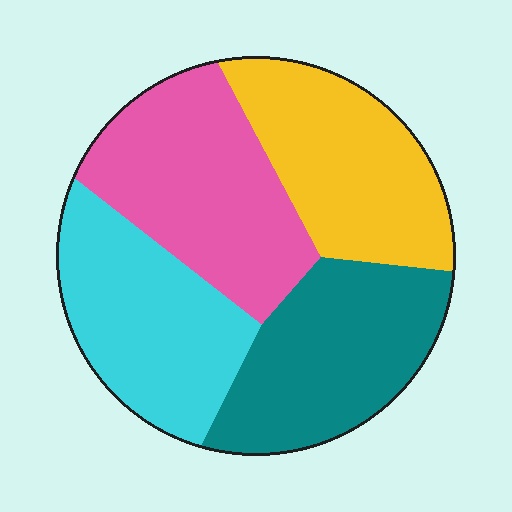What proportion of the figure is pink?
Pink covers around 25% of the figure.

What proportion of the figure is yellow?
Yellow covers about 25% of the figure.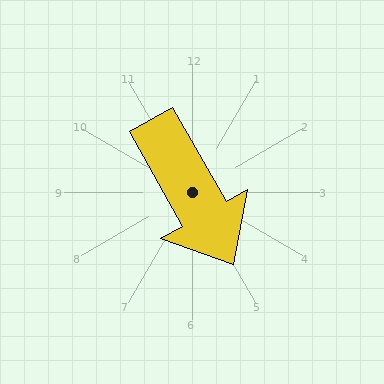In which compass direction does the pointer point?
Southeast.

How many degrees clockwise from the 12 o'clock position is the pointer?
Approximately 150 degrees.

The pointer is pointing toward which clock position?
Roughly 5 o'clock.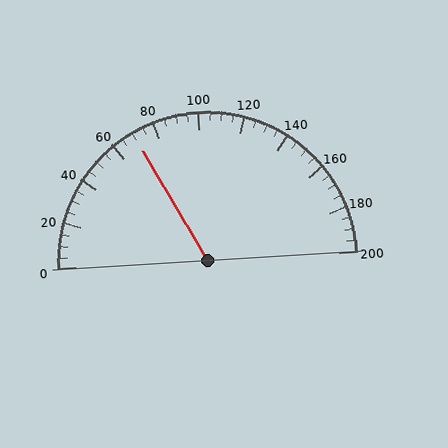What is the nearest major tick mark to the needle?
The nearest major tick mark is 80.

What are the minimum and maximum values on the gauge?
The gauge ranges from 0 to 200.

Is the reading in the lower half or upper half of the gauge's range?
The reading is in the lower half of the range (0 to 200).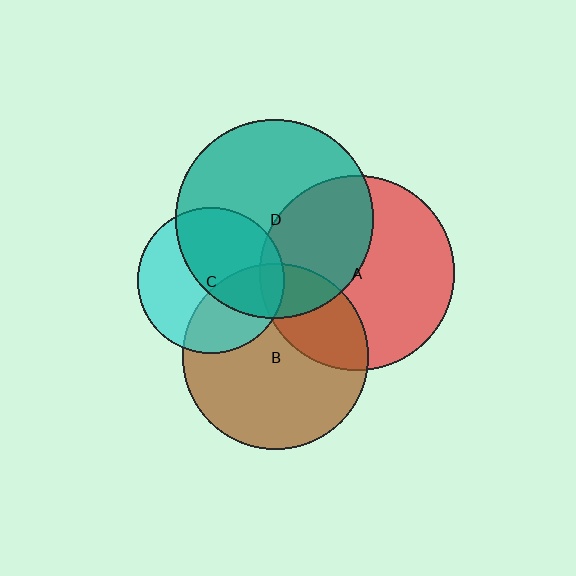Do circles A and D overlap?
Yes.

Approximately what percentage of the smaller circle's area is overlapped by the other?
Approximately 40%.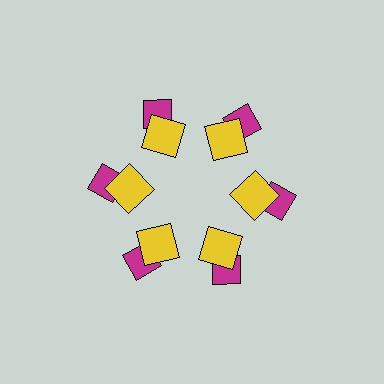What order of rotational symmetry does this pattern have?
This pattern has 6-fold rotational symmetry.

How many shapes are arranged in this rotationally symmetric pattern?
There are 12 shapes, arranged in 6 groups of 2.